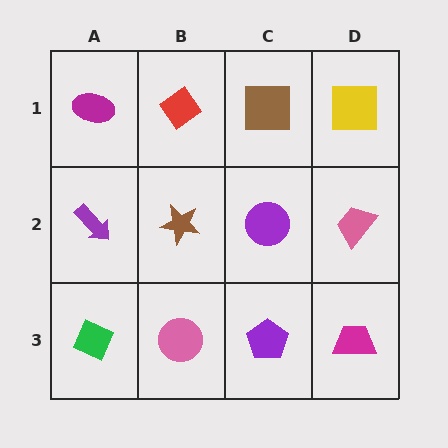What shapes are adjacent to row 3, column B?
A brown star (row 2, column B), a green diamond (row 3, column A), a purple pentagon (row 3, column C).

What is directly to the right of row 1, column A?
A red diamond.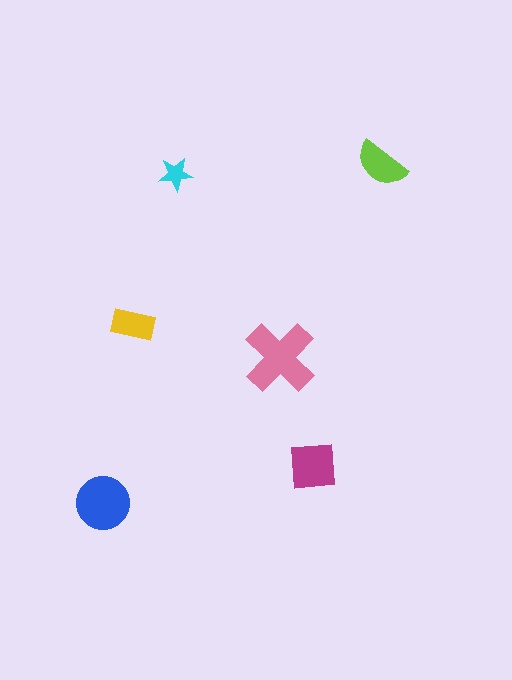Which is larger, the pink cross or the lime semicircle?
The pink cross.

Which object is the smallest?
The cyan star.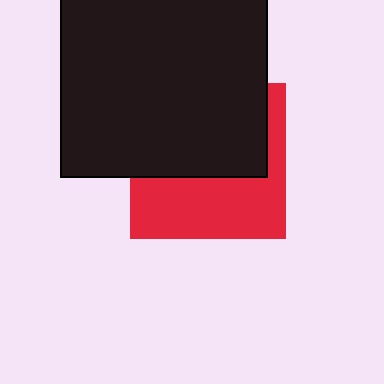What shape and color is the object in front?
The object in front is a black square.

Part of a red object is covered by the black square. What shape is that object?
It is a square.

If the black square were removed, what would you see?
You would see the complete red square.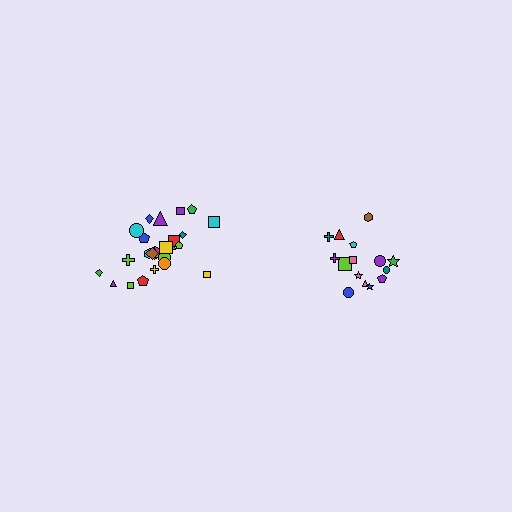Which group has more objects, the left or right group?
The left group.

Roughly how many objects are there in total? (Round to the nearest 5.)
Roughly 40 objects in total.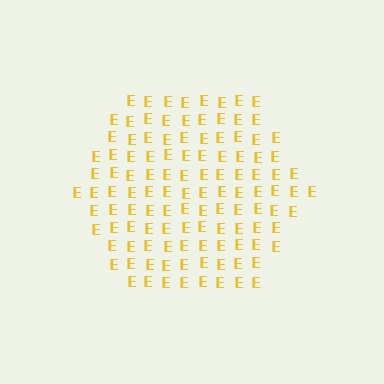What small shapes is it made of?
It is made of small letter E's.